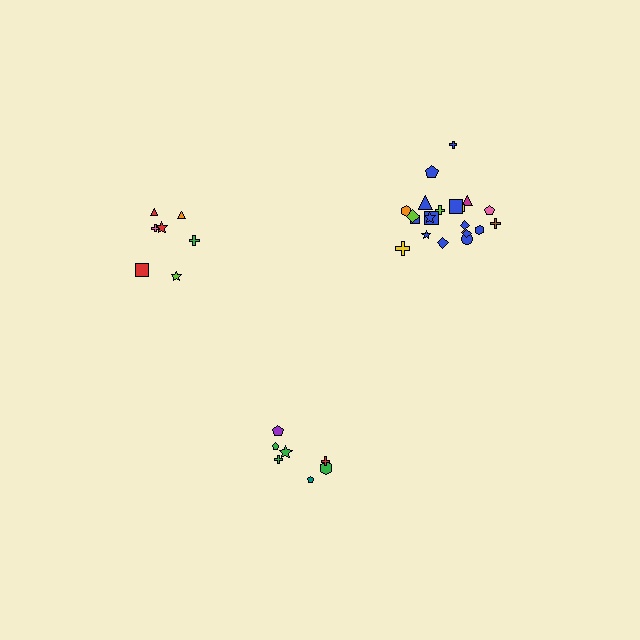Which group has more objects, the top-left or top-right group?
The top-right group.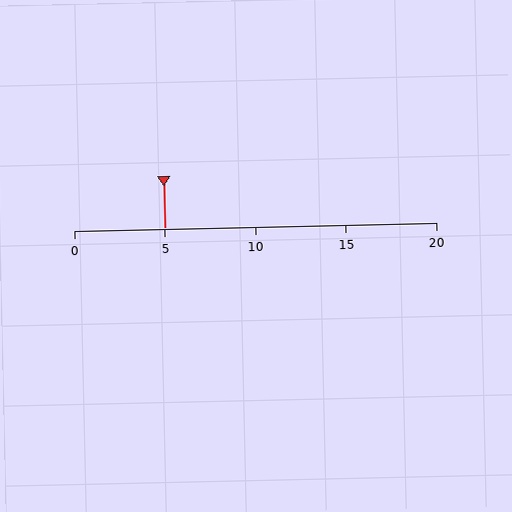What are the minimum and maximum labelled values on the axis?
The axis runs from 0 to 20.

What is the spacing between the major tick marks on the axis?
The major ticks are spaced 5 apart.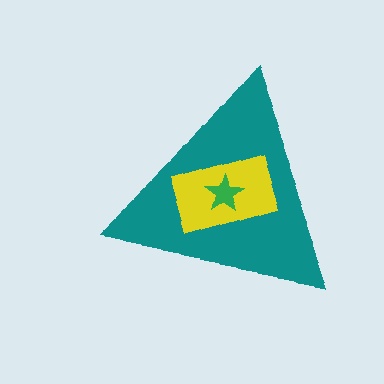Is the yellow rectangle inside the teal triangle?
Yes.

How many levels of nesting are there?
3.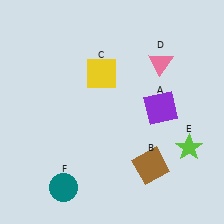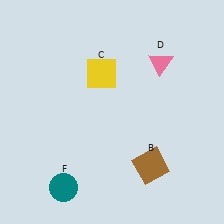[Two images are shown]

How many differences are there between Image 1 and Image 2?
There are 2 differences between the two images.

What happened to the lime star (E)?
The lime star (E) was removed in Image 2. It was in the bottom-right area of Image 1.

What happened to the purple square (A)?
The purple square (A) was removed in Image 2. It was in the top-right area of Image 1.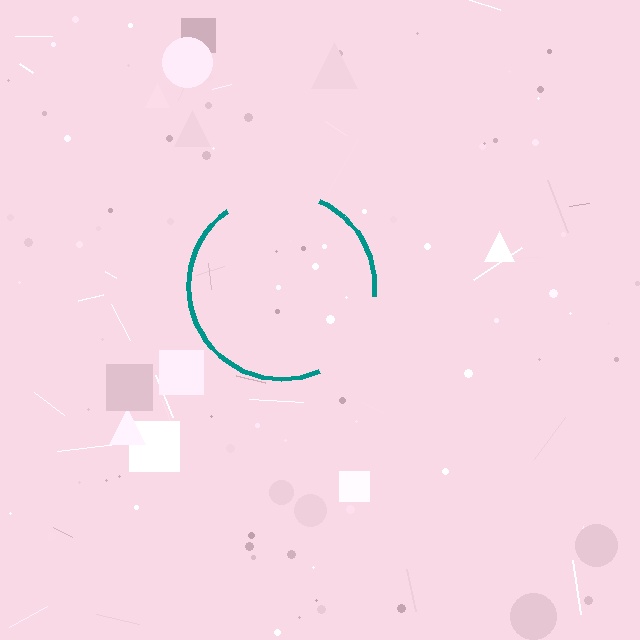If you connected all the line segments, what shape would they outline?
They would outline a circle.